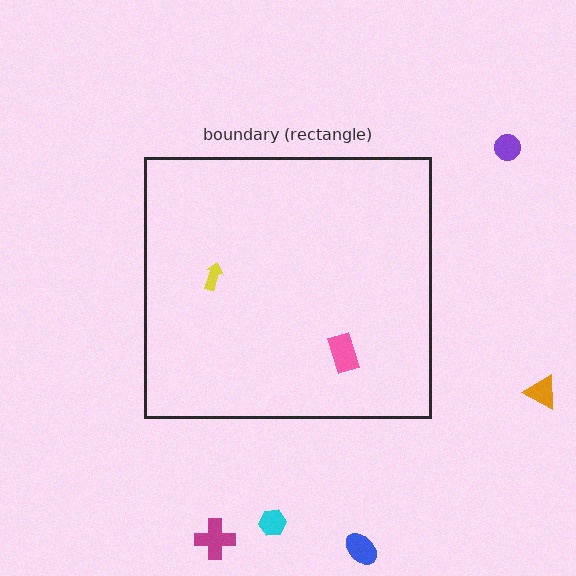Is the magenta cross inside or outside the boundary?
Outside.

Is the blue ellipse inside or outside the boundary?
Outside.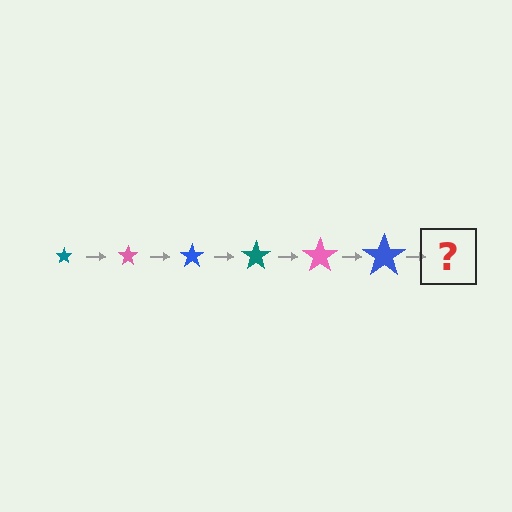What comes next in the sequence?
The next element should be a teal star, larger than the previous one.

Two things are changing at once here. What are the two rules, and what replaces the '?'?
The two rules are that the star grows larger each step and the color cycles through teal, pink, and blue. The '?' should be a teal star, larger than the previous one.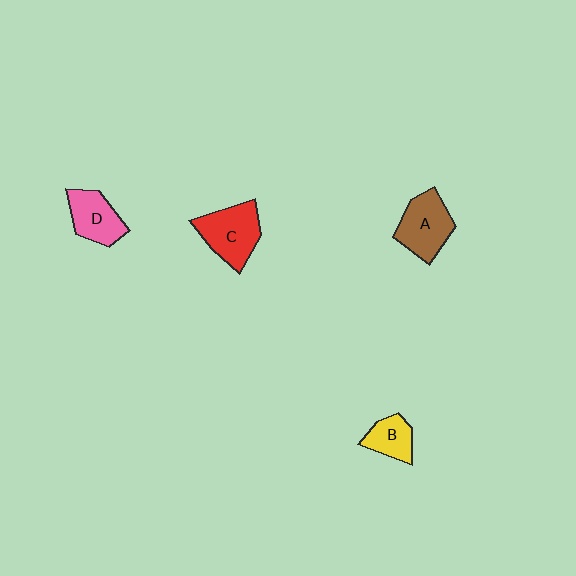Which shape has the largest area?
Shape C (red).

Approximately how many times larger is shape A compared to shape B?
Approximately 1.6 times.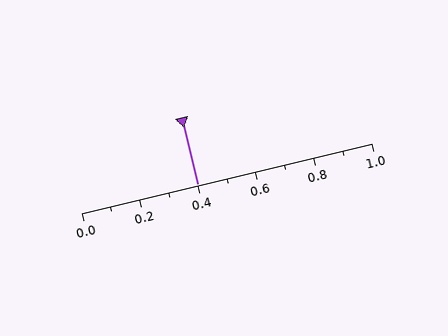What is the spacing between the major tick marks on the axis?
The major ticks are spaced 0.2 apart.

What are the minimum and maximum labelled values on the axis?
The axis runs from 0.0 to 1.0.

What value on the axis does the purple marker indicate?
The marker indicates approximately 0.4.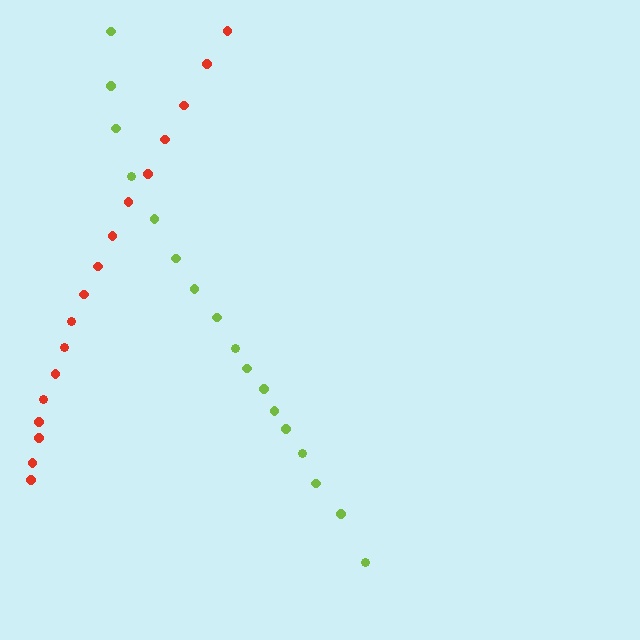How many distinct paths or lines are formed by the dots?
There are 2 distinct paths.